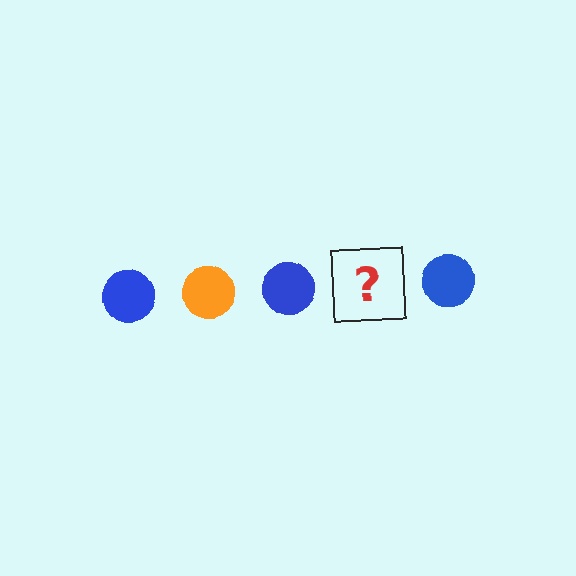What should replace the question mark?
The question mark should be replaced with an orange circle.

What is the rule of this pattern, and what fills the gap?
The rule is that the pattern cycles through blue, orange circles. The gap should be filled with an orange circle.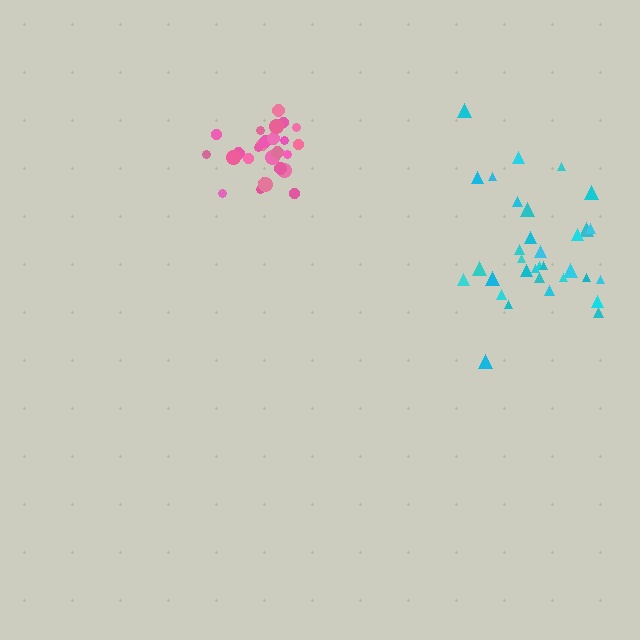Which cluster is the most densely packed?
Pink.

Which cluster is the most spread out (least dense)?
Cyan.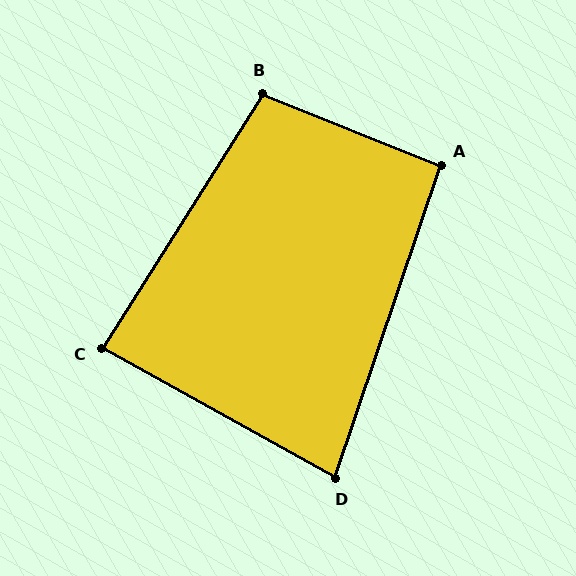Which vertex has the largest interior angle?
B, at approximately 100 degrees.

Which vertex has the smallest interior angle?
D, at approximately 80 degrees.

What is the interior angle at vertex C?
Approximately 87 degrees (approximately right).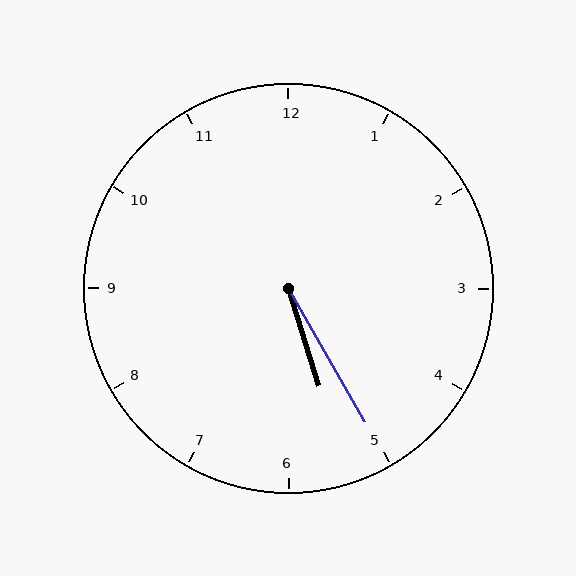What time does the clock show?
5:25.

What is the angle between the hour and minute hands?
Approximately 12 degrees.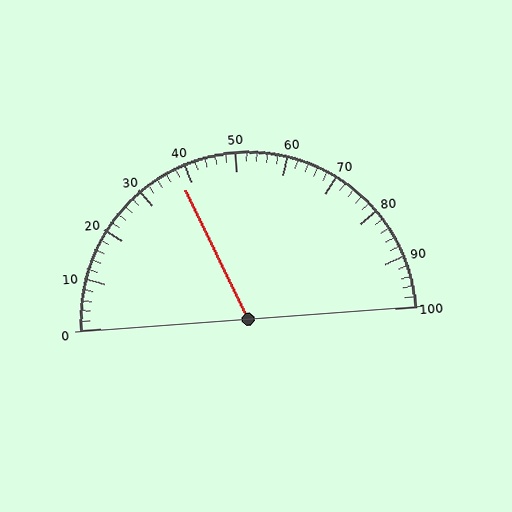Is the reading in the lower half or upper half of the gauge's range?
The reading is in the lower half of the range (0 to 100).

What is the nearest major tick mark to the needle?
The nearest major tick mark is 40.